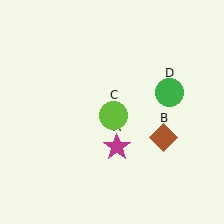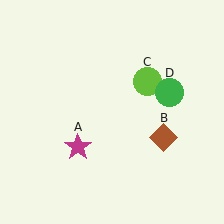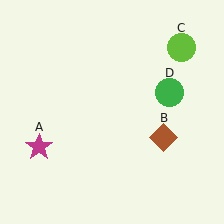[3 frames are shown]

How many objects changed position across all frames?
2 objects changed position: magenta star (object A), lime circle (object C).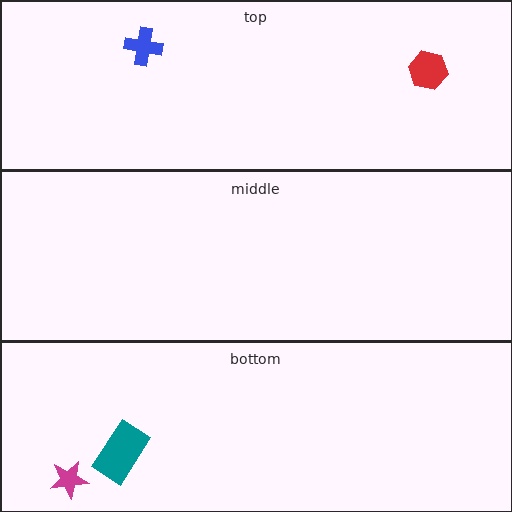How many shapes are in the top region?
2.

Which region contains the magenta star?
The bottom region.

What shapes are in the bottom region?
The teal rectangle, the magenta star.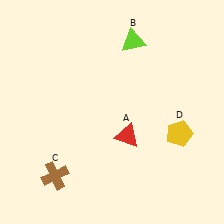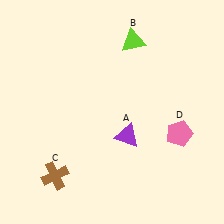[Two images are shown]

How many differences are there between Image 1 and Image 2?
There are 2 differences between the two images.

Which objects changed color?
A changed from red to purple. D changed from yellow to pink.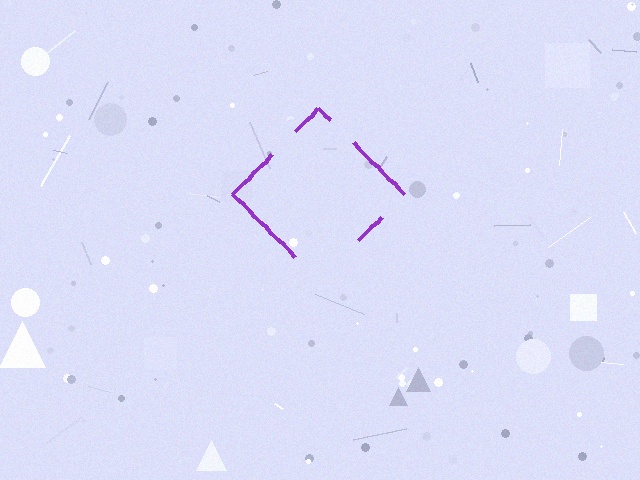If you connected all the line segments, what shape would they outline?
They would outline a diamond.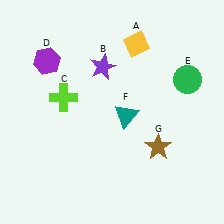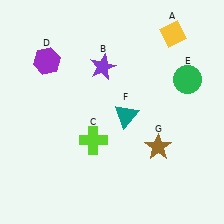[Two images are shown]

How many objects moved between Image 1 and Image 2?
2 objects moved between the two images.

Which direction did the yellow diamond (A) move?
The yellow diamond (A) moved right.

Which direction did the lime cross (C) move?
The lime cross (C) moved down.